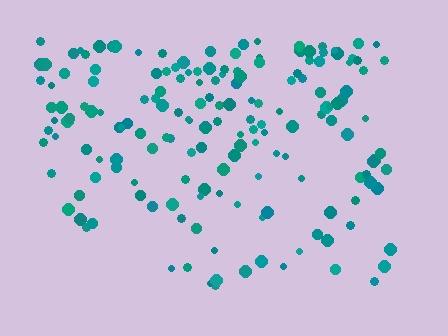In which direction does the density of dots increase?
From bottom to top, with the top side densest.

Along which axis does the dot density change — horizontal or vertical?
Vertical.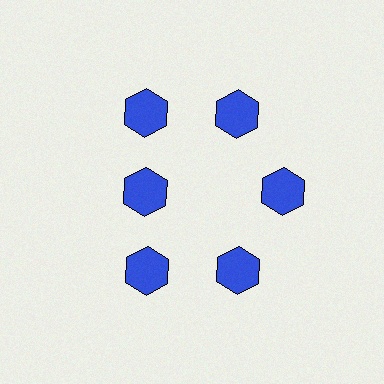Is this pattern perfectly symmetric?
No. The 6 blue hexagons are arranged in a ring, but one element near the 9 o'clock position is pulled inward toward the center, breaking the 6-fold rotational symmetry.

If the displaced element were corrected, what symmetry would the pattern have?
It would have 6-fold rotational symmetry — the pattern would map onto itself every 60 degrees.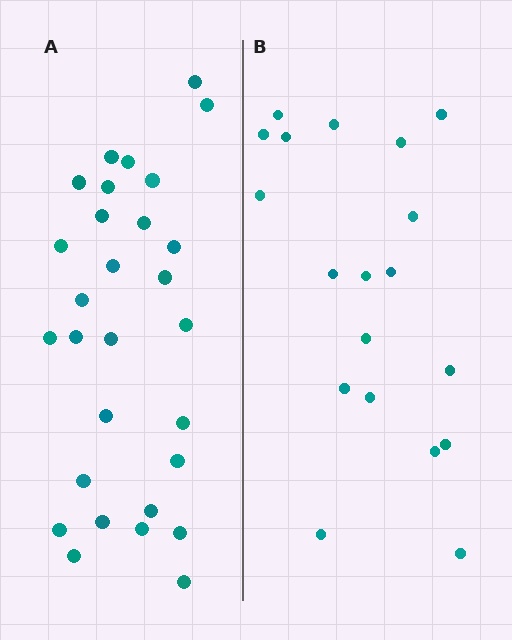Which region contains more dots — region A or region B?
Region A (the left region) has more dots.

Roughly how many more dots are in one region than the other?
Region A has roughly 10 or so more dots than region B.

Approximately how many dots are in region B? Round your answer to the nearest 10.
About 20 dots. (The exact count is 19, which rounds to 20.)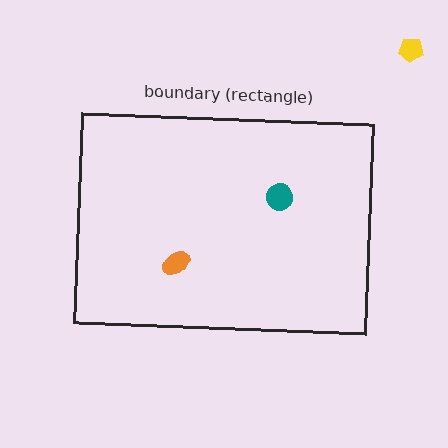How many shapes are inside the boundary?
2 inside, 1 outside.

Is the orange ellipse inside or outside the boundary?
Inside.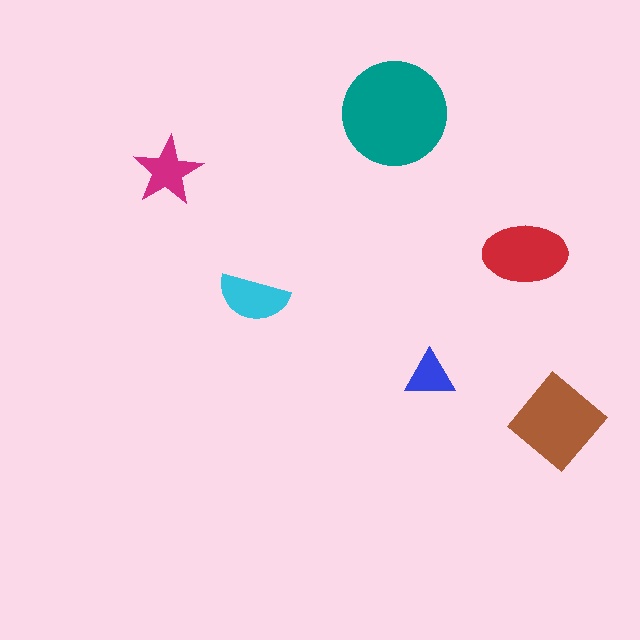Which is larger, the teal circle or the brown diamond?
The teal circle.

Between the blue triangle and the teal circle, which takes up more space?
The teal circle.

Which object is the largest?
The teal circle.